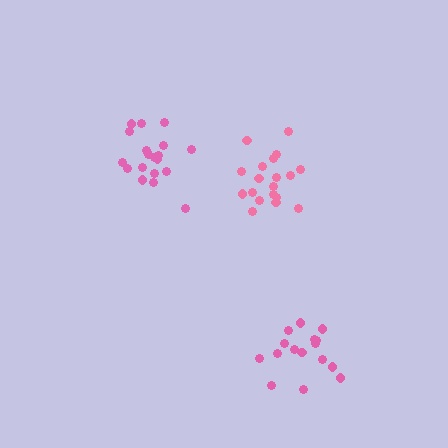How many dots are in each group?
Group 1: 16 dots, Group 2: 19 dots, Group 3: 19 dots (54 total).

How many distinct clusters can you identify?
There are 3 distinct clusters.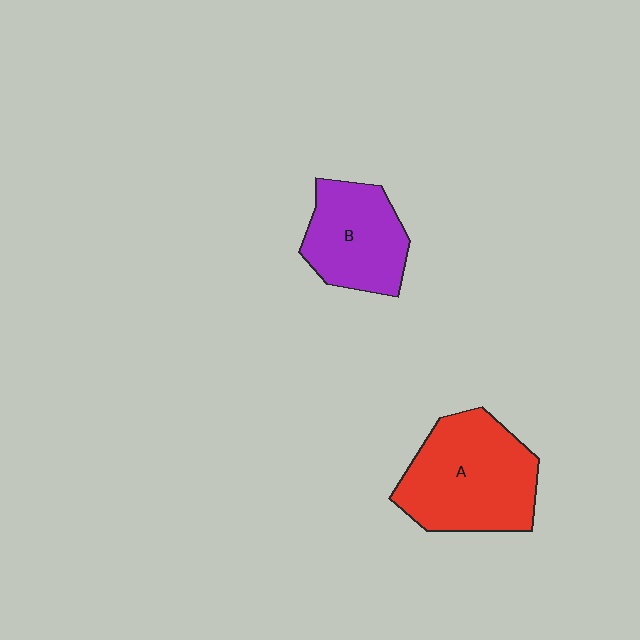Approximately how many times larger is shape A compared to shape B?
Approximately 1.4 times.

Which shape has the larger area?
Shape A (red).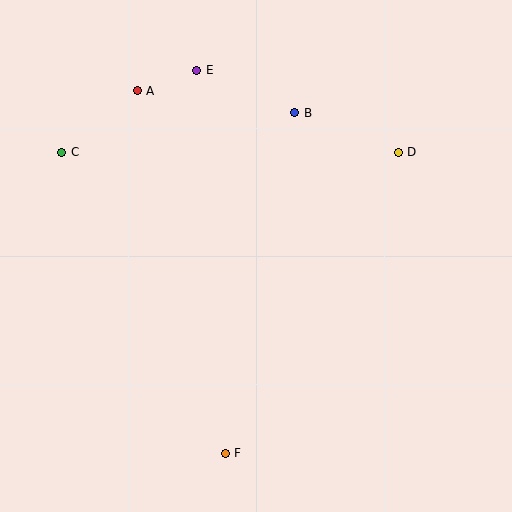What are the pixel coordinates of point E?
Point E is at (197, 70).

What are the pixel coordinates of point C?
Point C is at (62, 152).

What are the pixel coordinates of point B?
Point B is at (295, 113).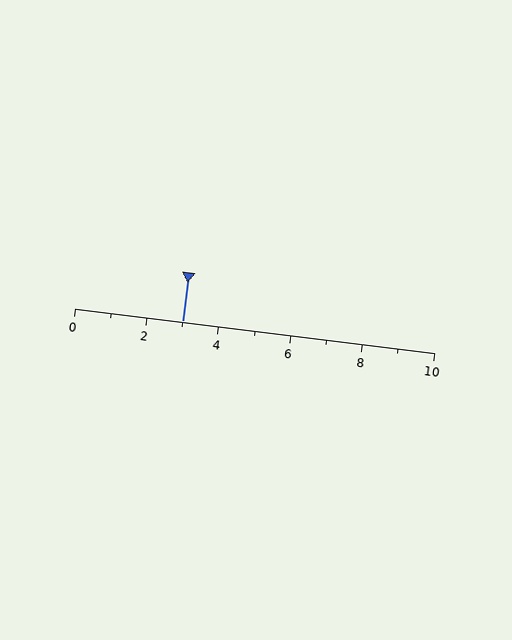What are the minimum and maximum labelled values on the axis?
The axis runs from 0 to 10.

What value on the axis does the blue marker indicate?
The marker indicates approximately 3.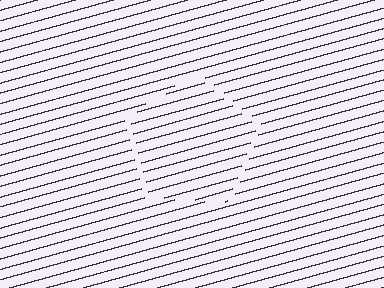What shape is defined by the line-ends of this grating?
An illusory pentagon. The interior of the shape contains the same grating, shifted by half a period — the contour is defined by the phase discontinuity where line-ends from the inner and outer gratings abut.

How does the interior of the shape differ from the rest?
The interior of the shape contains the same grating, shifted by half a period — the contour is defined by the phase discontinuity where line-ends from the inner and outer gratings abut.